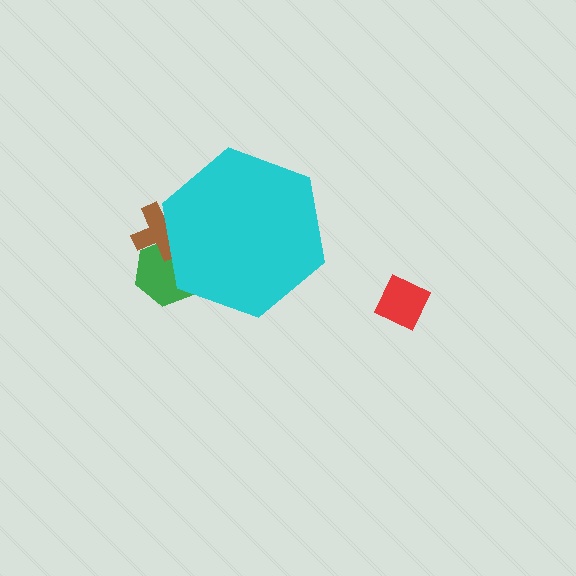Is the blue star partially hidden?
Yes, the blue star is partially hidden behind the cyan hexagon.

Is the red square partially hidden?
No, the red square is fully visible.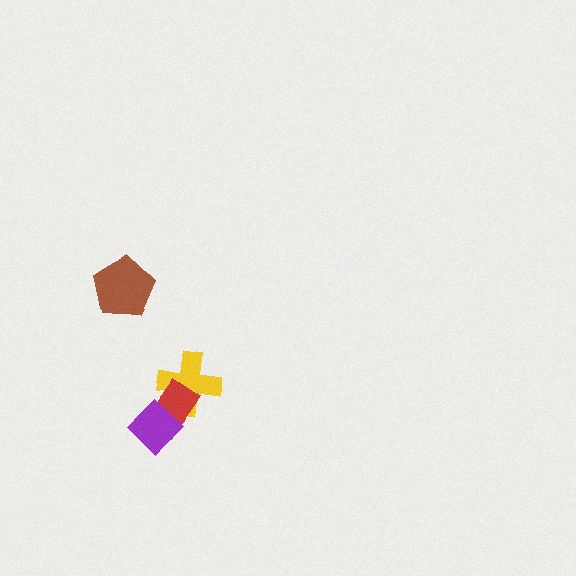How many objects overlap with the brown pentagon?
0 objects overlap with the brown pentagon.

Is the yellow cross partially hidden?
Yes, it is partially covered by another shape.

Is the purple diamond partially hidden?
No, no other shape covers it.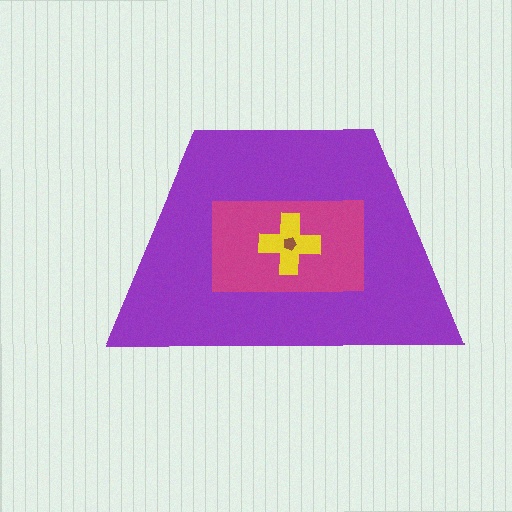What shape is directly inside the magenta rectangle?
The yellow cross.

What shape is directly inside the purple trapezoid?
The magenta rectangle.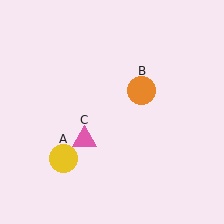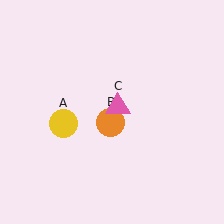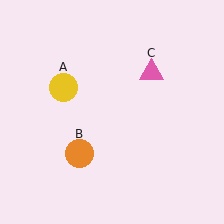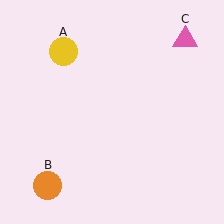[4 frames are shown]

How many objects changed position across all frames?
3 objects changed position: yellow circle (object A), orange circle (object B), pink triangle (object C).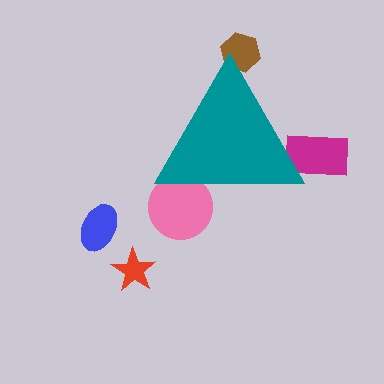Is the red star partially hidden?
No, the red star is fully visible.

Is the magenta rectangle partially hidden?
Yes, the magenta rectangle is partially hidden behind the teal triangle.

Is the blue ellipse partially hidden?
No, the blue ellipse is fully visible.